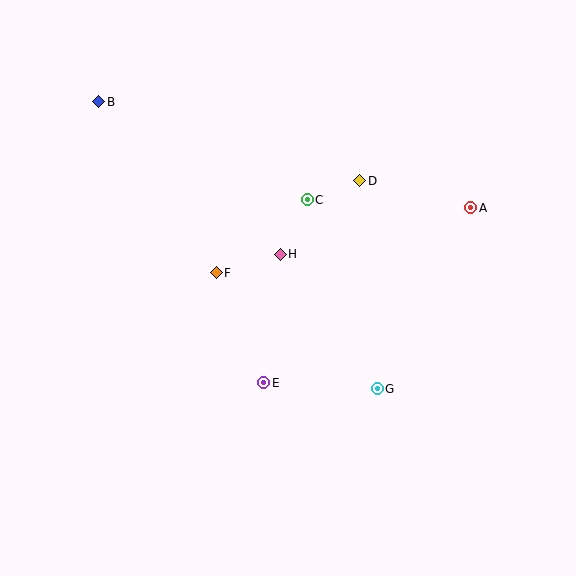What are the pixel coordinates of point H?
Point H is at (280, 254).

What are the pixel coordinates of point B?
Point B is at (99, 102).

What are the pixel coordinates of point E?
Point E is at (264, 383).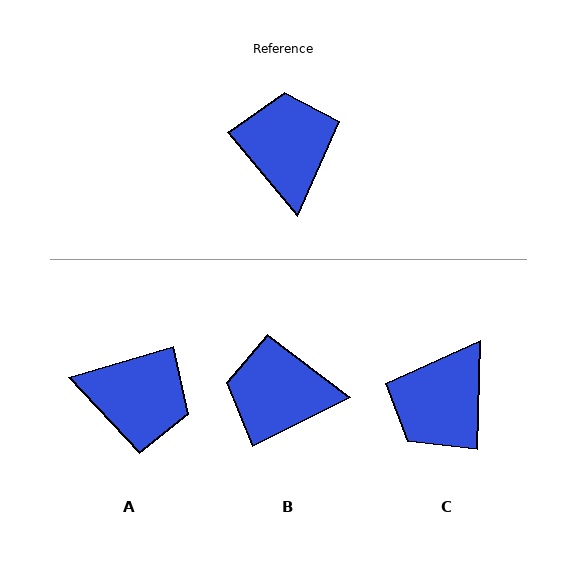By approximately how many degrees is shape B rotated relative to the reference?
Approximately 77 degrees counter-clockwise.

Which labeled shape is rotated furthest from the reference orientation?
C, about 139 degrees away.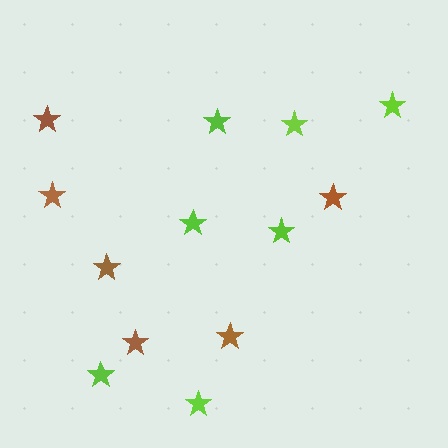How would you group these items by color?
There are 2 groups: one group of brown stars (6) and one group of lime stars (7).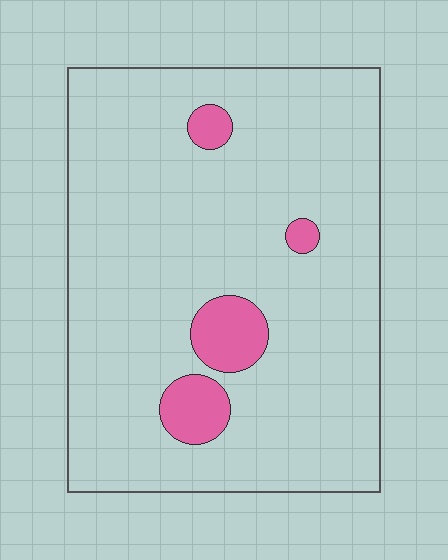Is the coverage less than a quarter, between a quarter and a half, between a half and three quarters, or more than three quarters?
Less than a quarter.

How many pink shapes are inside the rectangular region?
4.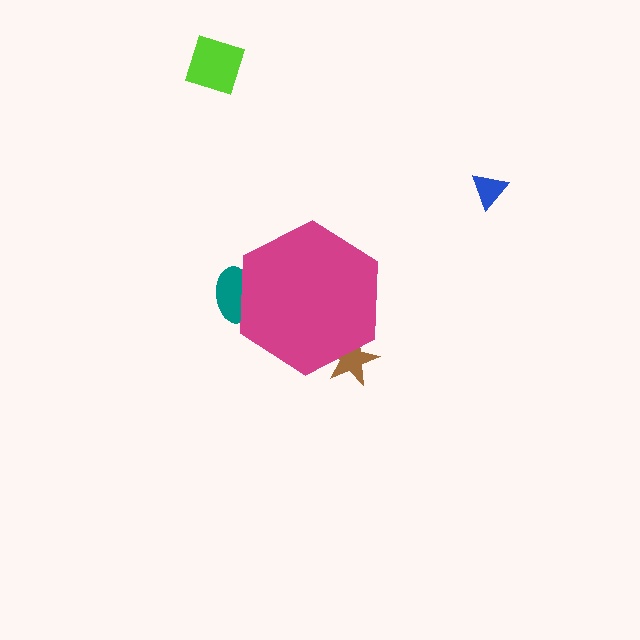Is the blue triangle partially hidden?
No, the blue triangle is fully visible.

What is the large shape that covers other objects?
A magenta hexagon.